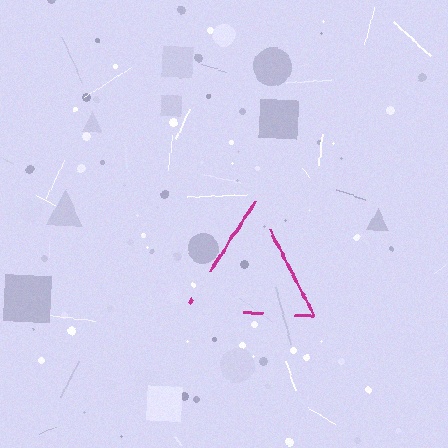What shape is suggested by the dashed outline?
The dashed outline suggests a triangle.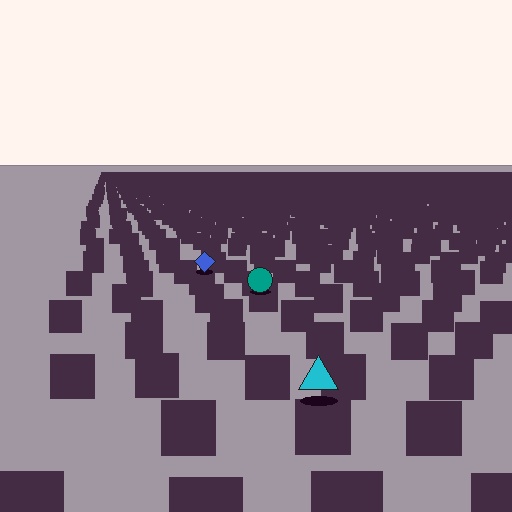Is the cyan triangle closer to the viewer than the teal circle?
Yes. The cyan triangle is closer — you can tell from the texture gradient: the ground texture is coarser near it.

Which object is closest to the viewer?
The cyan triangle is closest. The texture marks near it are larger and more spread out.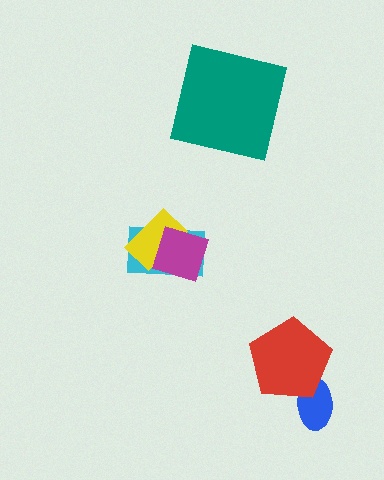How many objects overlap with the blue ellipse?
1 object overlaps with the blue ellipse.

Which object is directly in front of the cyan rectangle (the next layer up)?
The yellow rectangle is directly in front of the cyan rectangle.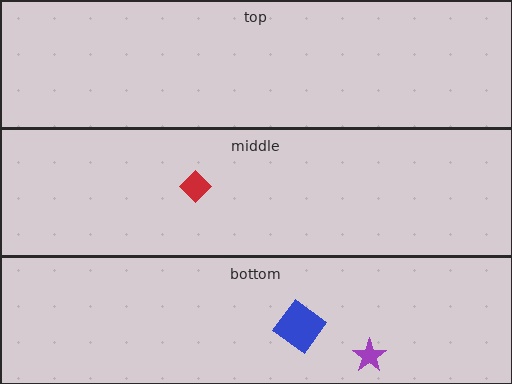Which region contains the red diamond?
The middle region.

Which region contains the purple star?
The bottom region.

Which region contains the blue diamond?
The bottom region.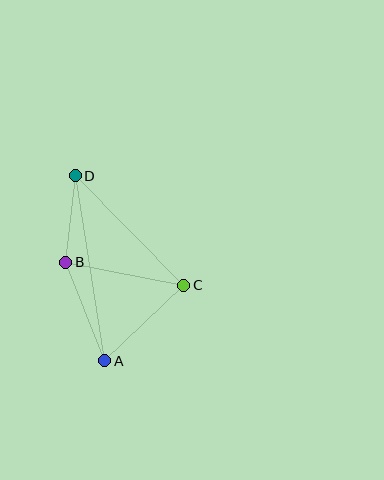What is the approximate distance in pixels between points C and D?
The distance between C and D is approximately 155 pixels.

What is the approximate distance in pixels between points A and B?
The distance between A and B is approximately 106 pixels.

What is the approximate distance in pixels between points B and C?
The distance between B and C is approximately 120 pixels.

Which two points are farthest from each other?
Points A and D are farthest from each other.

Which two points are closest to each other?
Points B and D are closest to each other.